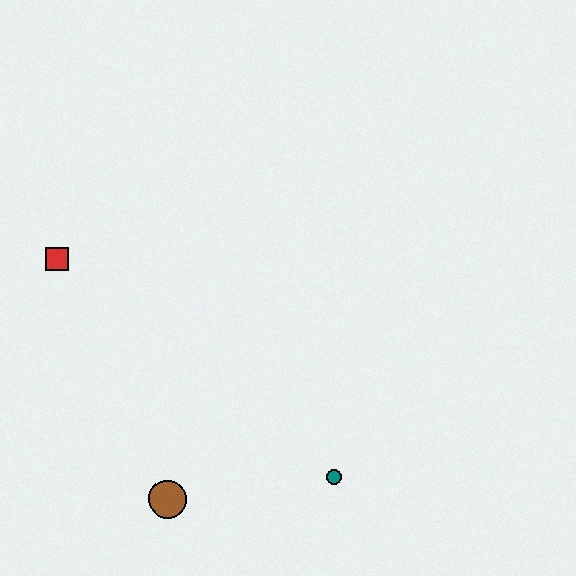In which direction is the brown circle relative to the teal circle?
The brown circle is to the left of the teal circle.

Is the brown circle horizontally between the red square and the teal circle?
Yes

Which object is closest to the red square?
The brown circle is closest to the red square.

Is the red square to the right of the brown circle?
No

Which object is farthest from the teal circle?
The red square is farthest from the teal circle.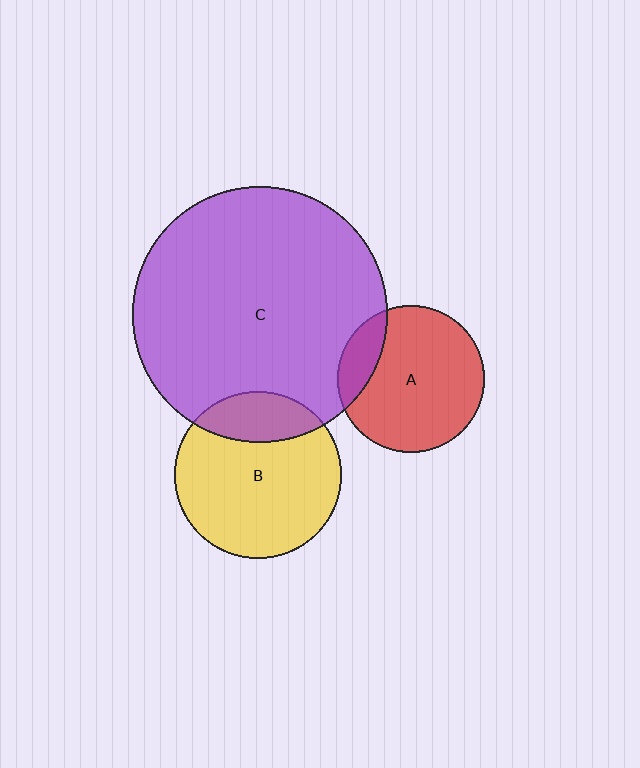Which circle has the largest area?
Circle C (purple).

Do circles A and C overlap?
Yes.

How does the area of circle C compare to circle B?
Approximately 2.3 times.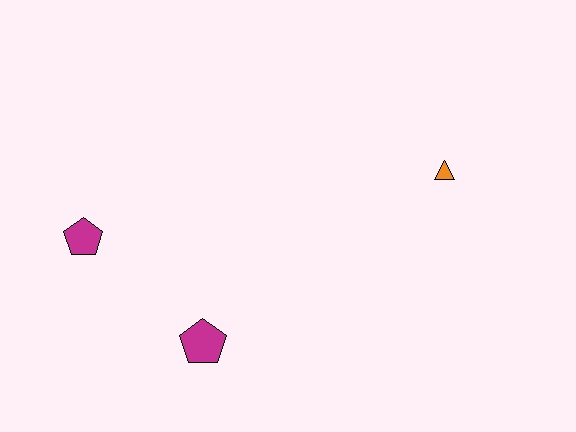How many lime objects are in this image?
There are no lime objects.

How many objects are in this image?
There are 3 objects.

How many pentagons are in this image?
There are 2 pentagons.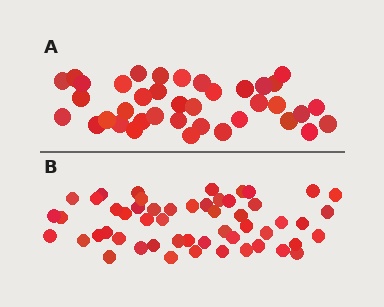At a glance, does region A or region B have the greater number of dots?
Region B (the bottom region) has more dots.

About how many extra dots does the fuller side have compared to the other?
Region B has approximately 15 more dots than region A.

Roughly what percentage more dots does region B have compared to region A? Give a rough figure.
About 40% more.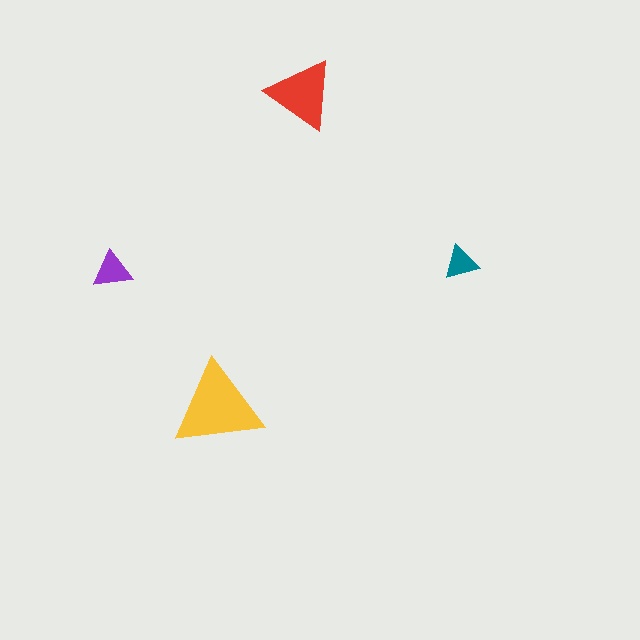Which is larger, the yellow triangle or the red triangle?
The yellow one.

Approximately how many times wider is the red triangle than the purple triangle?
About 2 times wider.